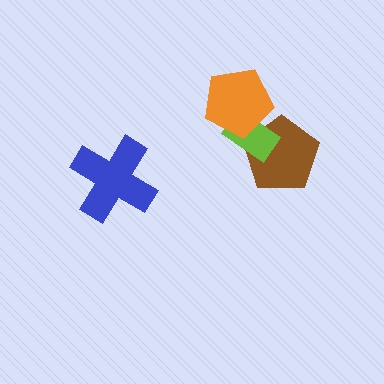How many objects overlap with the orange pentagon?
2 objects overlap with the orange pentagon.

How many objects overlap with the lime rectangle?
2 objects overlap with the lime rectangle.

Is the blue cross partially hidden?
No, no other shape covers it.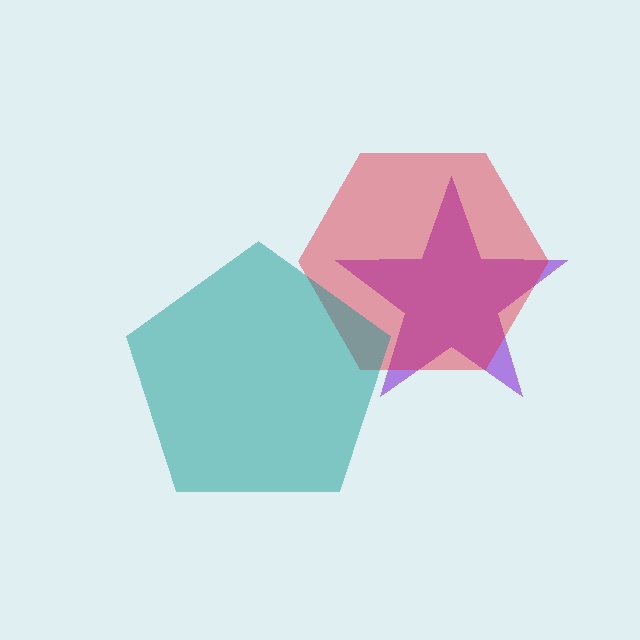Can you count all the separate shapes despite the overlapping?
Yes, there are 3 separate shapes.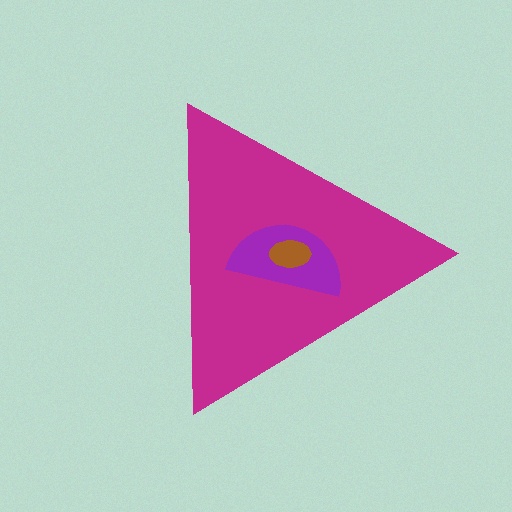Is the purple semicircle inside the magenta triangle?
Yes.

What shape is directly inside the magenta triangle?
The purple semicircle.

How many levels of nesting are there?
3.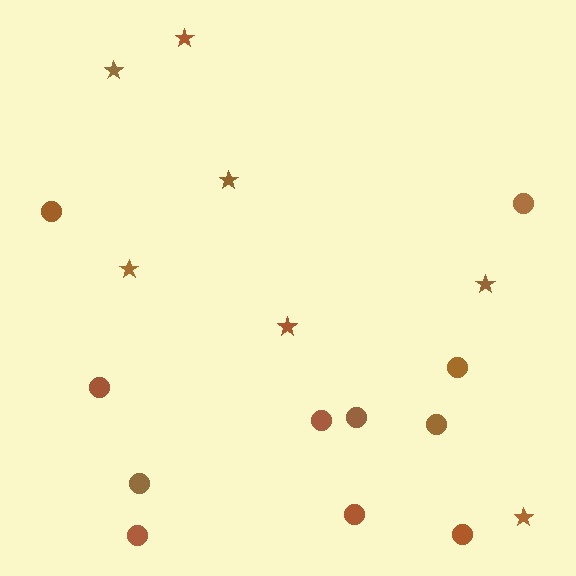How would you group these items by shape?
There are 2 groups: one group of stars (7) and one group of circles (11).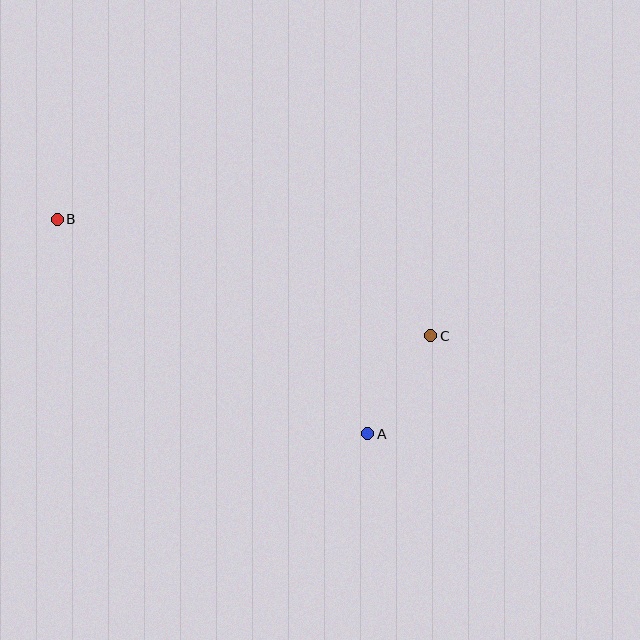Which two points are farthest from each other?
Points B and C are farthest from each other.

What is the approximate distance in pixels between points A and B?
The distance between A and B is approximately 378 pixels.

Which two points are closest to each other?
Points A and C are closest to each other.